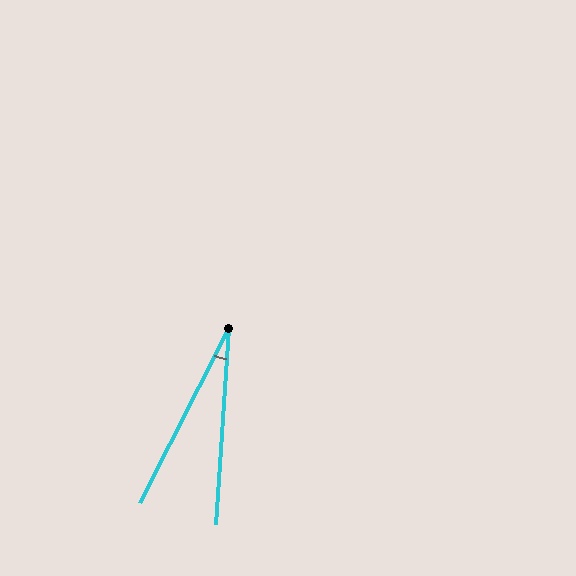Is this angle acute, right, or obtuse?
It is acute.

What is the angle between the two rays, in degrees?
Approximately 23 degrees.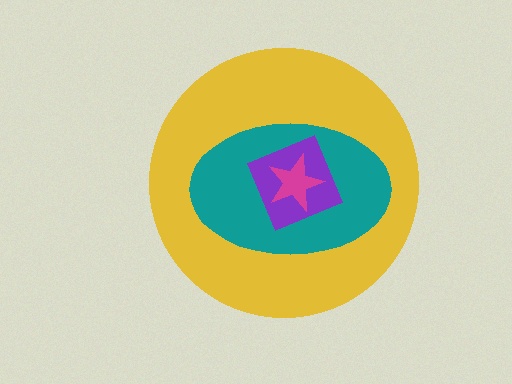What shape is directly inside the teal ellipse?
The purple square.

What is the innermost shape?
The magenta star.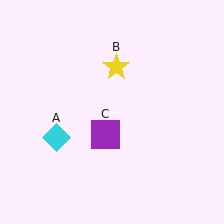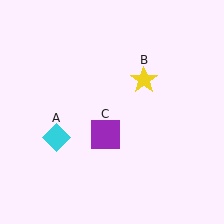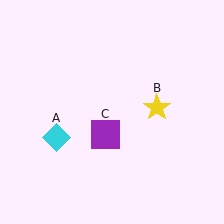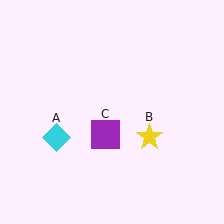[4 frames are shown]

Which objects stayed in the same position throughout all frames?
Cyan diamond (object A) and purple square (object C) remained stationary.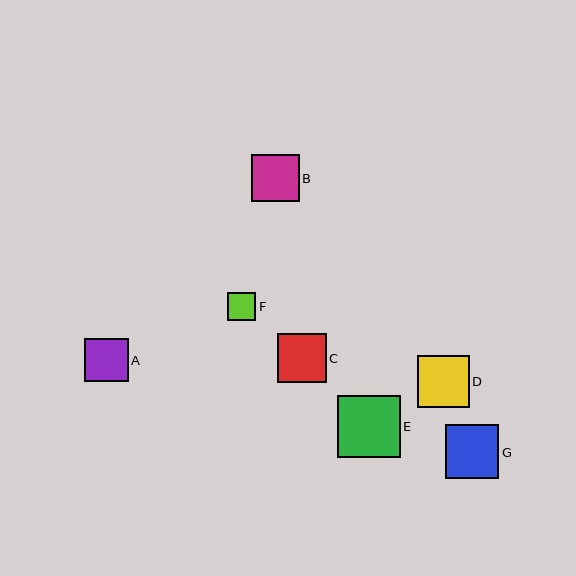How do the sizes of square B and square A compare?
Square B and square A are approximately the same size.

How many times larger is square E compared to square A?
Square E is approximately 1.4 times the size of square A.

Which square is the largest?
Square E is the largest with a size of approximately 63 pixels.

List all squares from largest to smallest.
From largest to smallest: E, G, D, C, B, A, F.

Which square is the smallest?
Square F is the smallest with a size of approximately 28 pixels.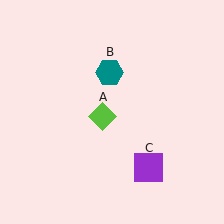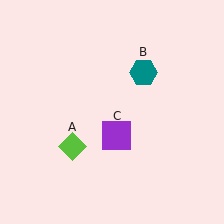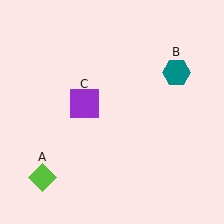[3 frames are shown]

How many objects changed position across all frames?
3 objects changed position: lime diamond (object A), teal hexagon (object B), purple square (object C).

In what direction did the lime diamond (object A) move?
The lime diamond (object A) moved down and to the left.